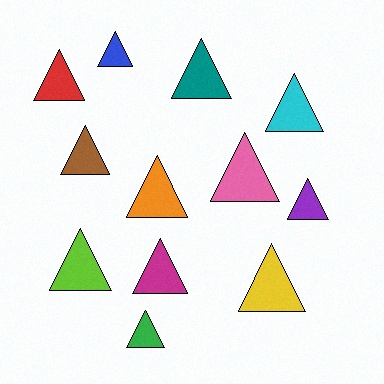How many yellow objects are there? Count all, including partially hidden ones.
There is 1 yellow object.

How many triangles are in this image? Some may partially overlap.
There are 12 triangles.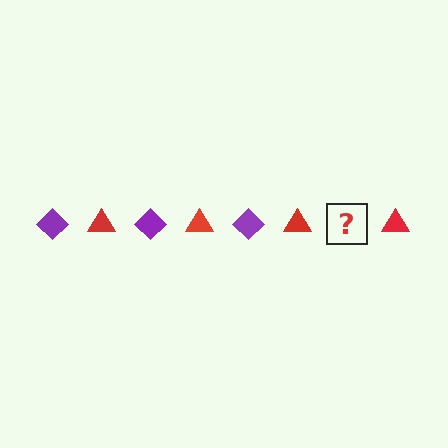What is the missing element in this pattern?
The missing element is a purple diamond.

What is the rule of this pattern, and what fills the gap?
The rule is that the pattern alternates between purple diamond and red triangle. The gap should be filled with a purple diamond.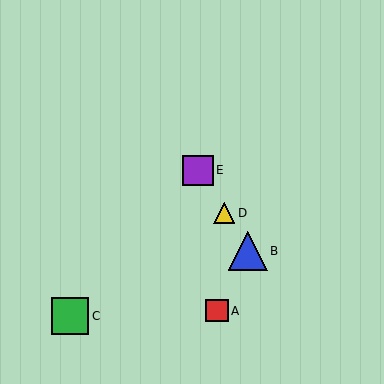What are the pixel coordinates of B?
Object B is at (248, 251).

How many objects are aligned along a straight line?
3 objects (B, D, E) are aligned along a straight line.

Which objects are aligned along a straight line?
Objects B, D, E are aligned along a straight line.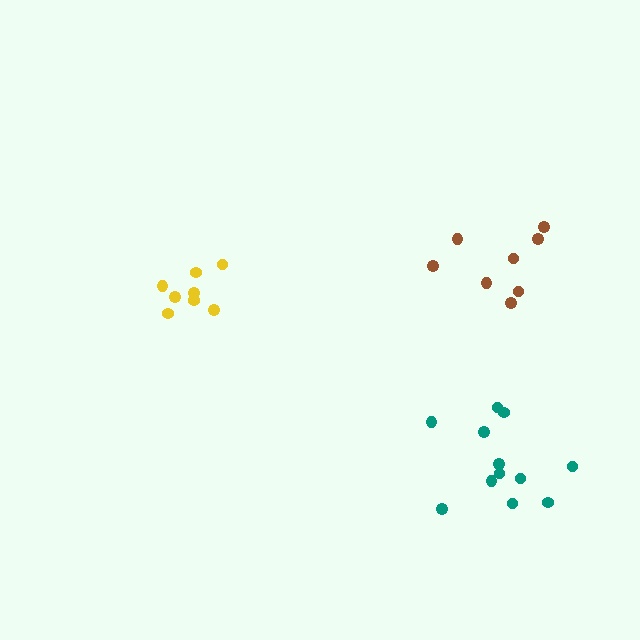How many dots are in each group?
Group 1: 12 dots, Group 2: 8 dots, Group 3: 8 dots (28 total).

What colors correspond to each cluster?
The clusters are colored: teal, brown, yellow.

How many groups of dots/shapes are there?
There are 3 groups.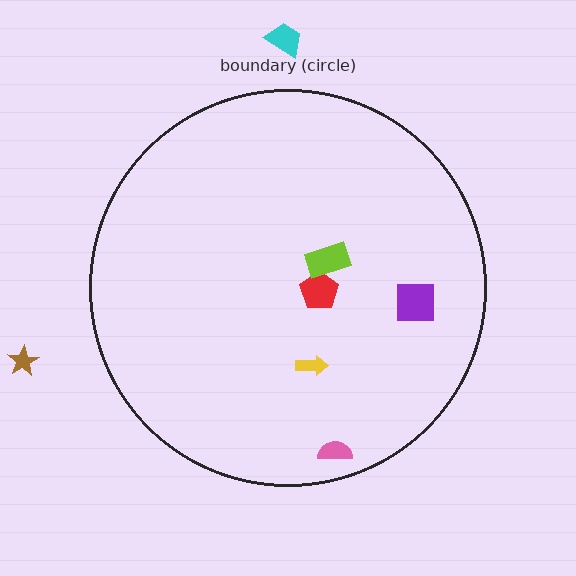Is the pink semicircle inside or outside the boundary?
Inside.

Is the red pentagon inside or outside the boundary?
Inside.